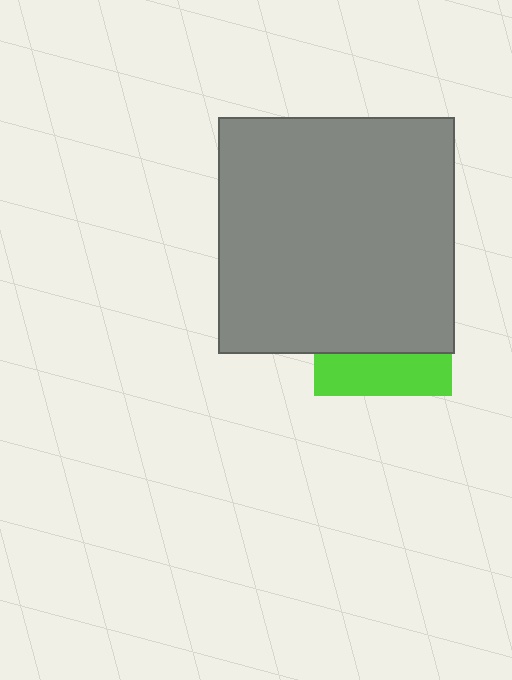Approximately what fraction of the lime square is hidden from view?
Roughly 70% of the lime square is hidden behind the gray square.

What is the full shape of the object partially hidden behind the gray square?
The partially hidden object is a lime square.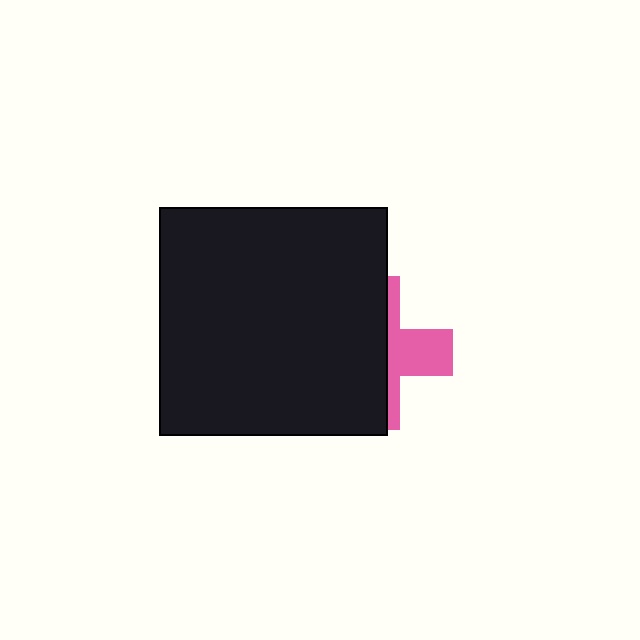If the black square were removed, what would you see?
You would see the complete pink cross.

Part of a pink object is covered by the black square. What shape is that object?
It is a cross.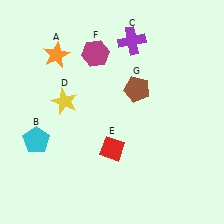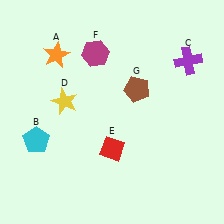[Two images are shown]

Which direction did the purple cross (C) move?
The purple cross (C) moved right.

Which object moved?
The purple cross (C) moved right.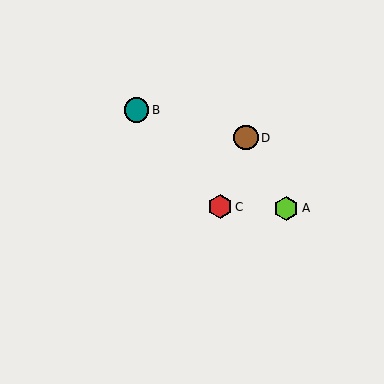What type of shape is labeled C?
Shape C is a red hexagon.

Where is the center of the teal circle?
The center of the teal circle is at (136, 110).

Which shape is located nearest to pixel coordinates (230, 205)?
The red hexagon (labeled C) at (220, 207) is nearest to that location.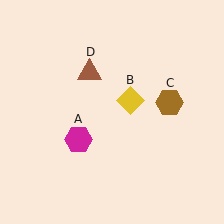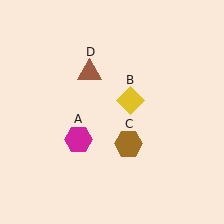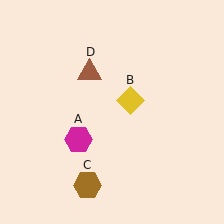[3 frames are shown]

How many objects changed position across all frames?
1 object changed position: brown hexagon (object C).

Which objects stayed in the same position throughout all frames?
Magenta hexagon (object A) and yellow diamond (object B) and brown triangle (object D) remained stationary.